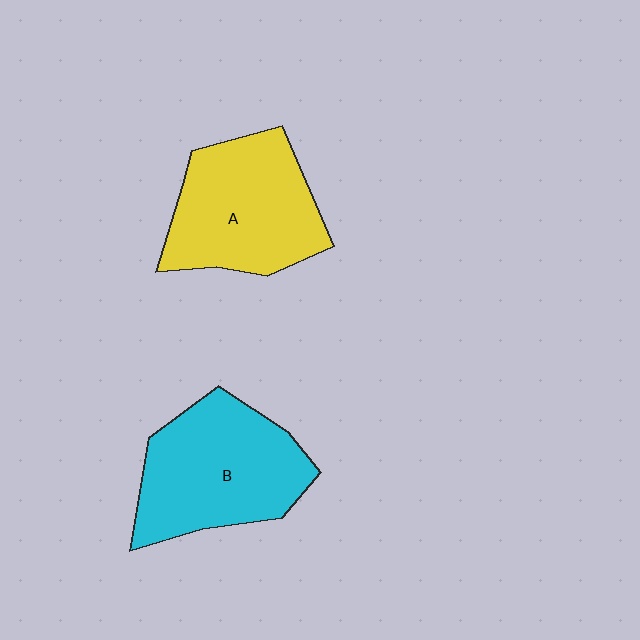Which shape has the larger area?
Shape B (cyan).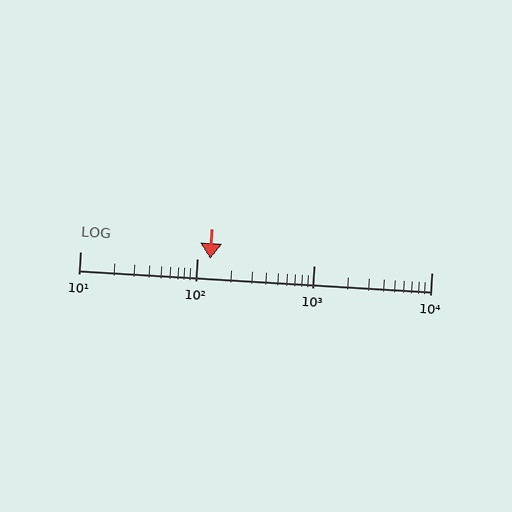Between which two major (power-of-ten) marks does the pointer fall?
The pointer is between 100 and 1000.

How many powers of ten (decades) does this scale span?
The scale spans 3 decades, from 10 to 10000.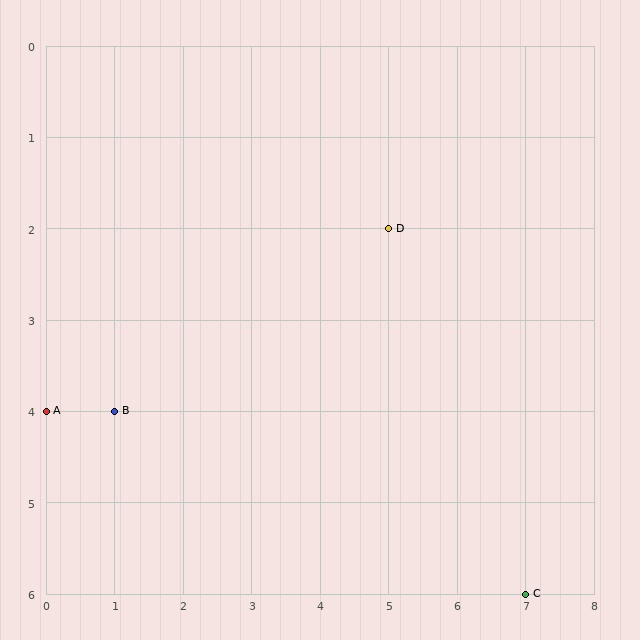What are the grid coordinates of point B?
Point B is at grid coordinates (1, 4).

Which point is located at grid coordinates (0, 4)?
Point A is at (0, 4).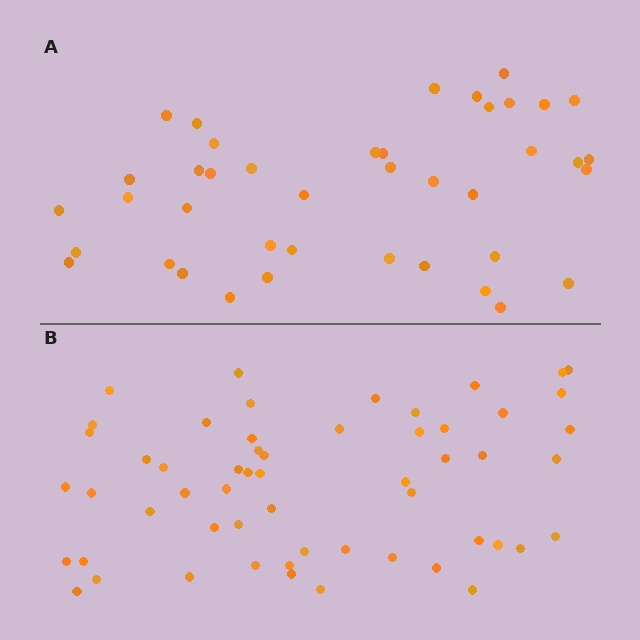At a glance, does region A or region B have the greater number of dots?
Region B (the bottom region) has more dots.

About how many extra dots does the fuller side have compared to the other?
Region B has approximately 15 more dots than region A.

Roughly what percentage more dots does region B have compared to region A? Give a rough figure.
About 35% more.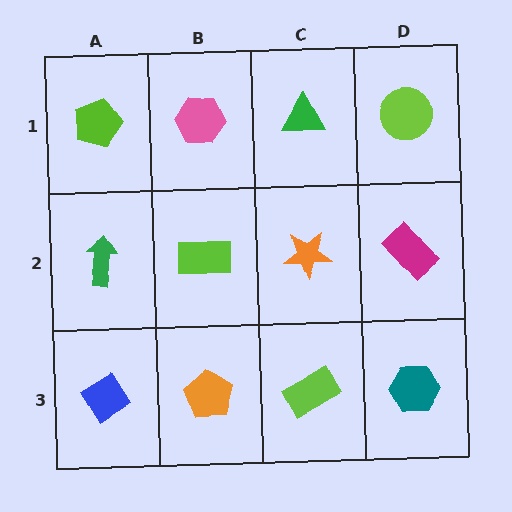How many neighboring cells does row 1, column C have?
3.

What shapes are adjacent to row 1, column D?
A magenta rectangle (row 2, column D), a green triangle (row 1, column C).